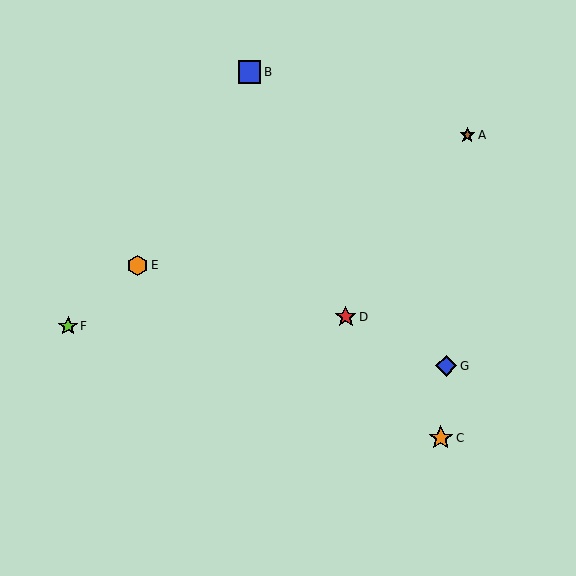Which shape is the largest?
The orange star (labeled C) is the largest.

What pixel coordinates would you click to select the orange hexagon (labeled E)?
Click at (137, 265) to select the orange hexagon E.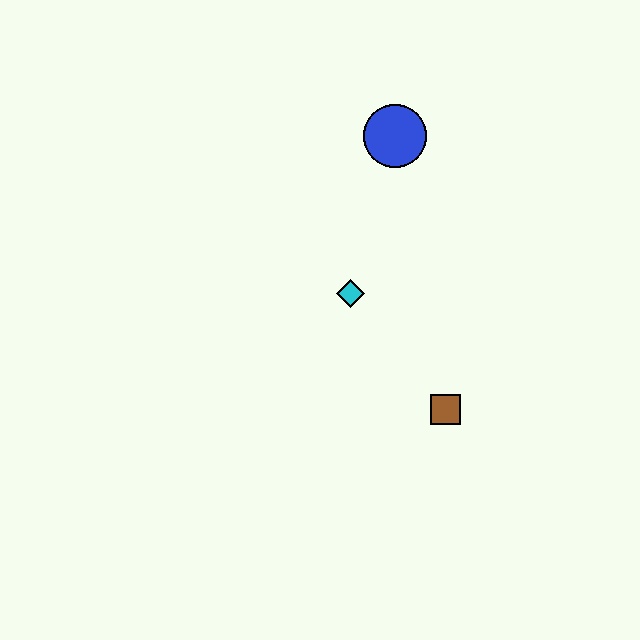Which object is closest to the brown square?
The cyan diamond is closest to the brown square.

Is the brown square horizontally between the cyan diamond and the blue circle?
No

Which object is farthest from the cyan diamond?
The blue circle is farthest from the cyan diamond.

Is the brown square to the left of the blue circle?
No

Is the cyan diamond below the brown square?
No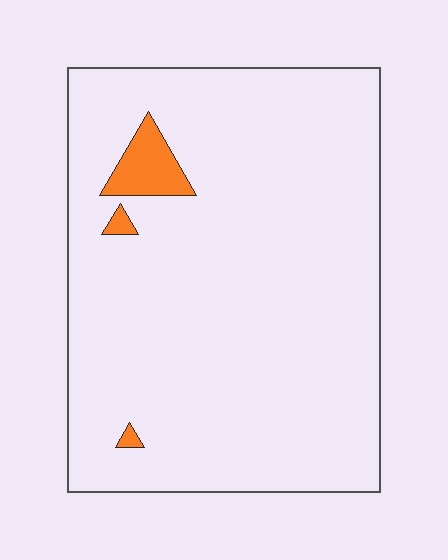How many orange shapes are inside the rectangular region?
3.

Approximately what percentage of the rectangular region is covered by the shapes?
Approximately 5%.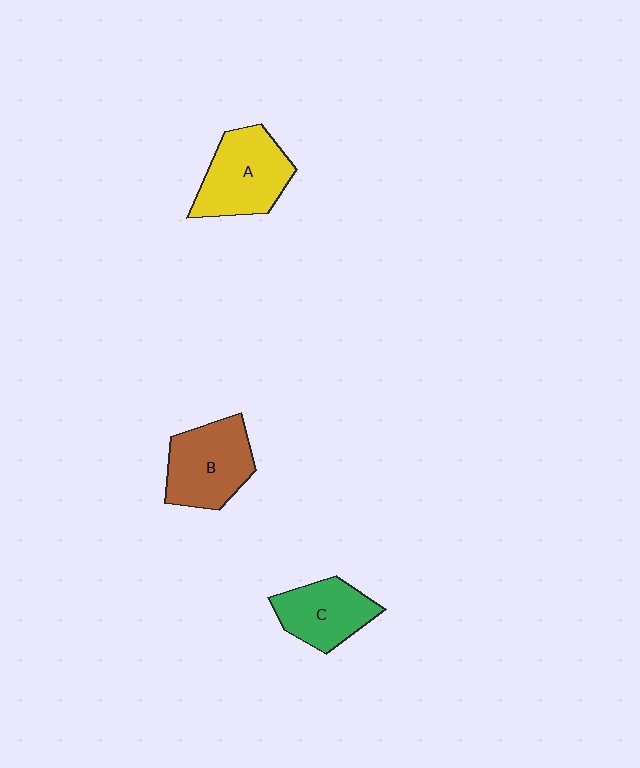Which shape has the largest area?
Shape A (yellow).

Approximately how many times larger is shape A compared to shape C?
Approximately 1.3 times.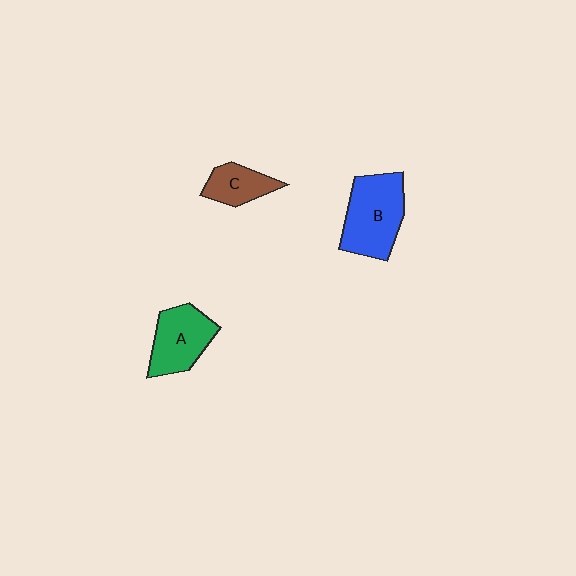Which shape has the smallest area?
Shape C (brown).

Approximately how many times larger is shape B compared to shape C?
Approximately 1.9 times.